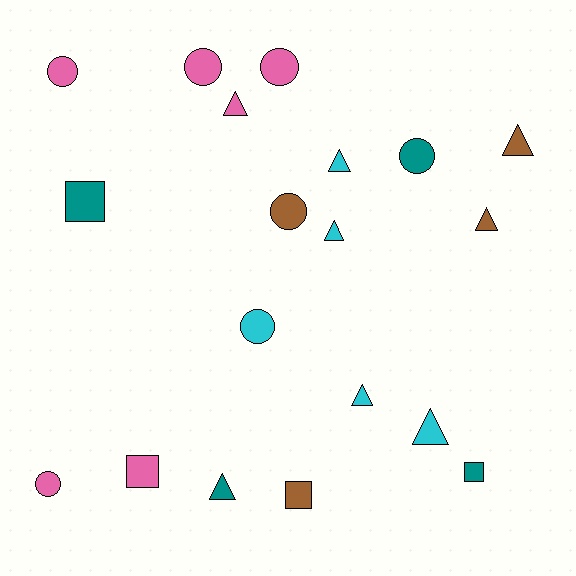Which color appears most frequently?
Pink, with 6 objects.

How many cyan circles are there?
There is 1 cyan circle.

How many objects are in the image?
There are 19 objects.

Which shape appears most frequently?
Triangle, with 8 objects.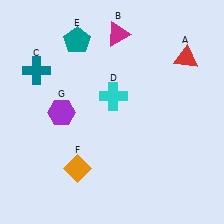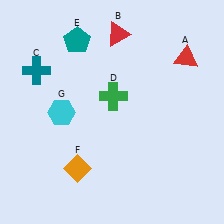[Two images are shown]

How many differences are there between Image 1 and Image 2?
There are 3 differences between the two images.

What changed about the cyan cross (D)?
In Image 1, D is cyan. In Image 2, it changed to green.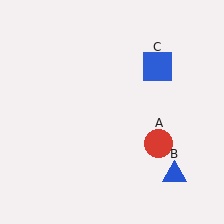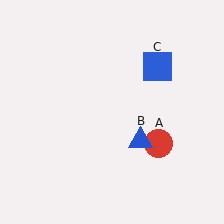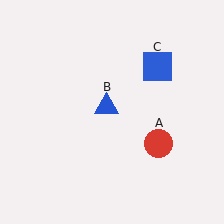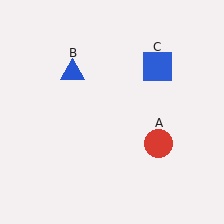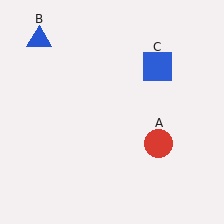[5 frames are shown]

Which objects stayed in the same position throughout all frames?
Red circle (object A) and blue square (object C) remained stationary.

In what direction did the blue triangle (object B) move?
The blue triangle (object B) moved up and to the left.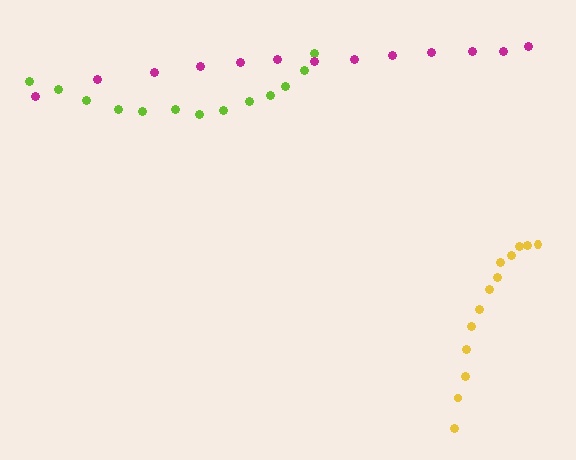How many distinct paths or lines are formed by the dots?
There are 3 distinct paths.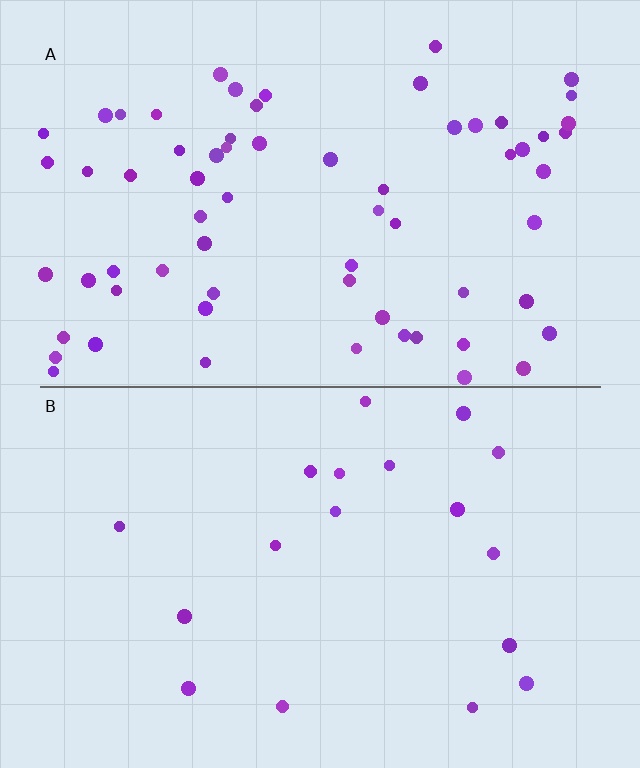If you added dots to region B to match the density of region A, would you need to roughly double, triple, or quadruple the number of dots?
Approximately quadruple.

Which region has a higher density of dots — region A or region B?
A (the top).